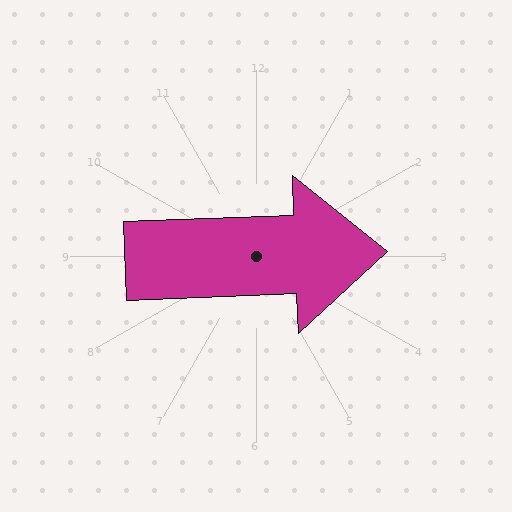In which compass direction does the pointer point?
East.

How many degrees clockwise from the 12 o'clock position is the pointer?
Approximately 88 degrees.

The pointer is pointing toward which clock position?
Roughly 3 o'clock.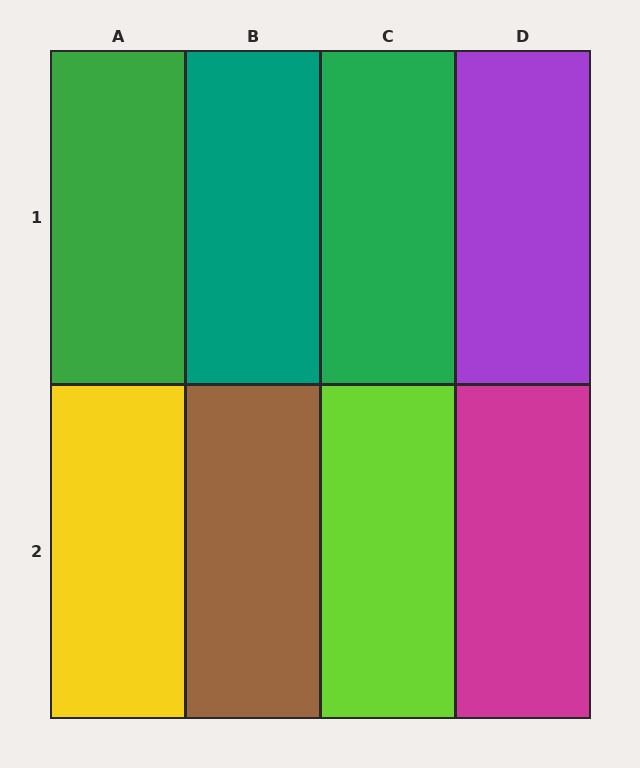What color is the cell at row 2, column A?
Yellow.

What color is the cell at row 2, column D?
Magenta.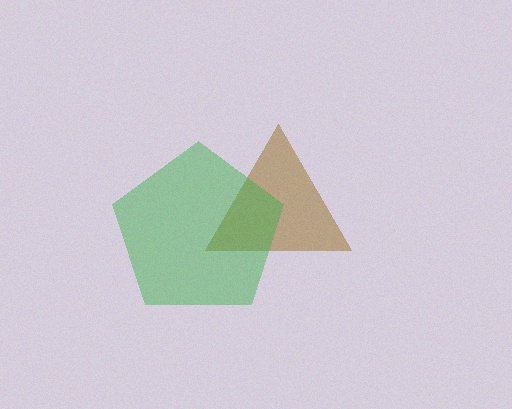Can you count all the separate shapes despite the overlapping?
Yes, there are 2 separate shapes.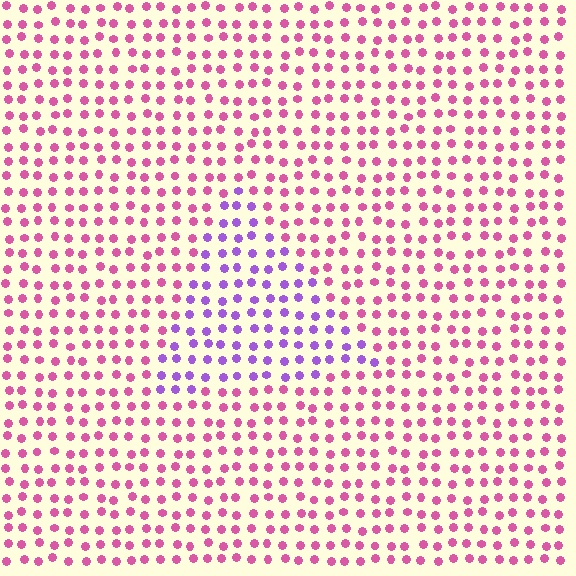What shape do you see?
I see a triangle.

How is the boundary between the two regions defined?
The boundary is defined purely by a slight shift in hue (about 50 degrees). Spacing, size, and orientation are identical on both sides.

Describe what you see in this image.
The image is filled with small pink elements in a uniform arrangement. A triangle-shaped region is visible where the elements are tinted to a slightly different hue, forming a subtle color boundary.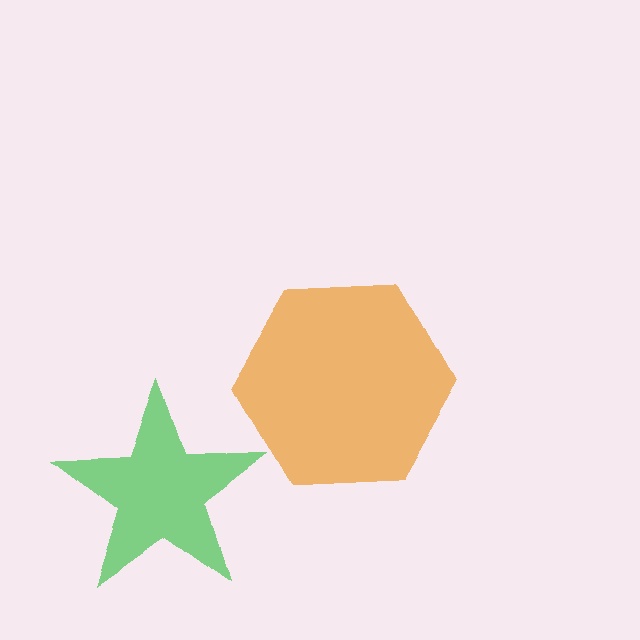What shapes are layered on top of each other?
The layered shapes are: an orange hexagon, a green star.